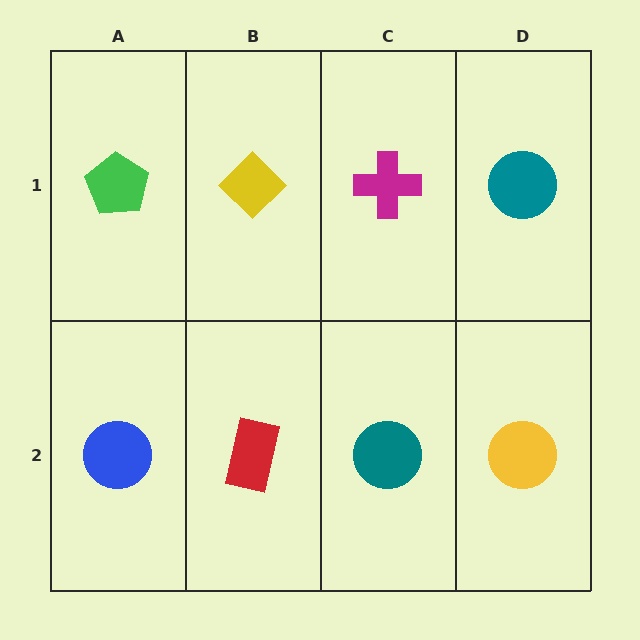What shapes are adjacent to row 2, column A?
A green pentagon (row 1, column A), a red rectangle (row 2, column B).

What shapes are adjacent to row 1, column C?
A teal circle (row 2, column C), a yellow diamond (row 1, column B), a teal circle (row 1, column D).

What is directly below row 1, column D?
A yellow circle.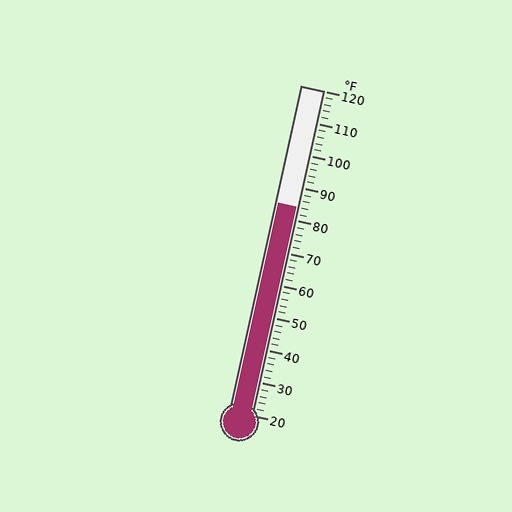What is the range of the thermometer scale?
The thermometer scale ranges from 20°F to 120°F.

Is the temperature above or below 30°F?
The temperature is above 30°F.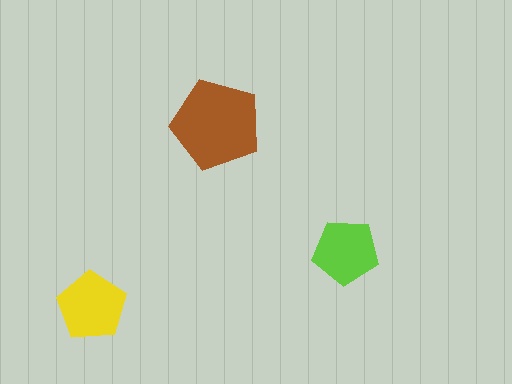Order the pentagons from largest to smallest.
the brown one, the yellow one, the lime one.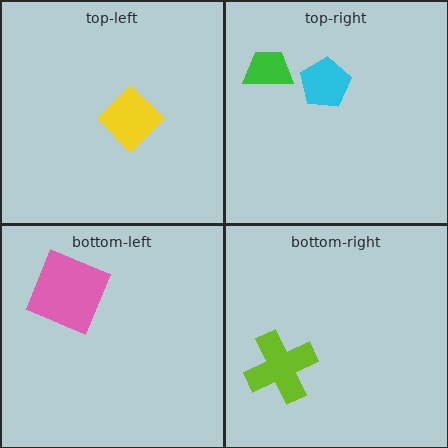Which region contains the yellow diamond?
The top-left region.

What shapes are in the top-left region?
The yellow diamond.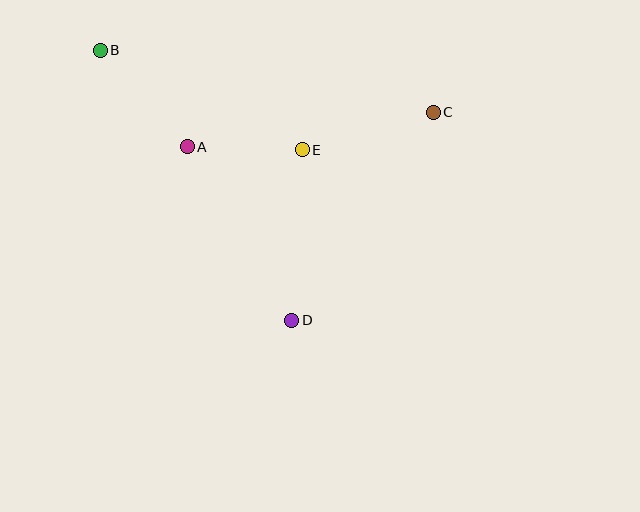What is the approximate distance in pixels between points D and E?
The distance between D and E is approximately 171 pixels.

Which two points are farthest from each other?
Points B and C are farthest from each other.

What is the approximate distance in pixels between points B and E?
The distance between B and E is approximately 225 pixels.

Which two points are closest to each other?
Points A and E are closest to each other.